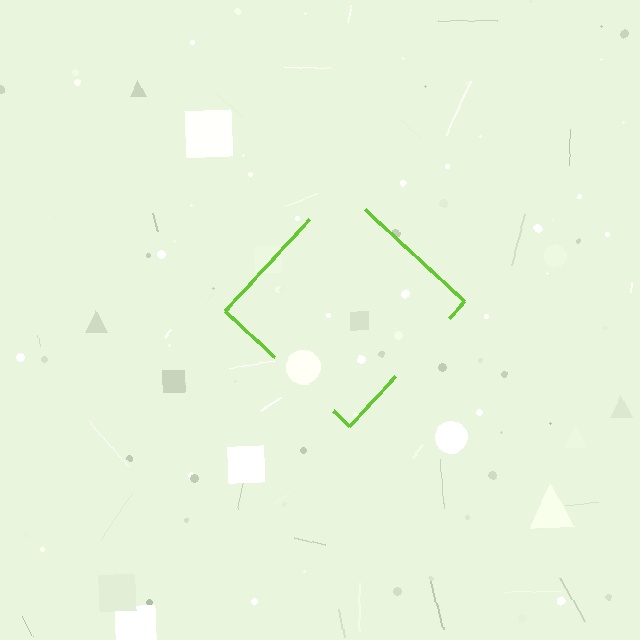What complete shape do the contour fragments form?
The contour fragments form a diamond.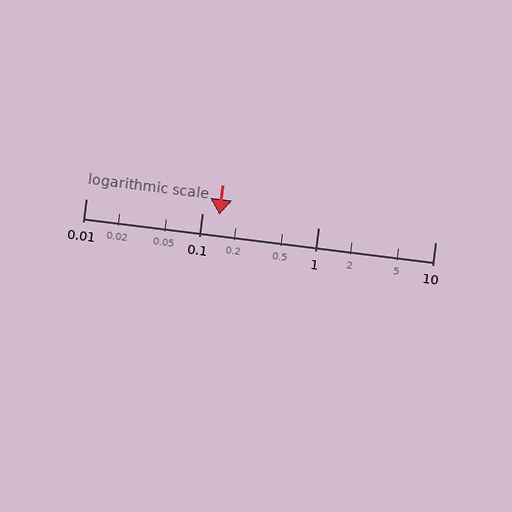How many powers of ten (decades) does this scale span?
The scale spans 3 decades, from 0.01 to 10.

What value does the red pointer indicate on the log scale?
The pointer indicates approximately 0.14.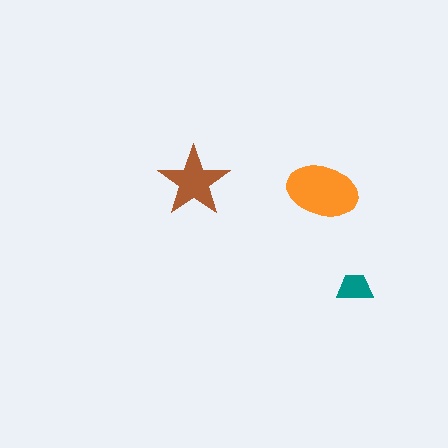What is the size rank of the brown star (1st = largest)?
2nd.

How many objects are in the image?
There are 3 objects in the image.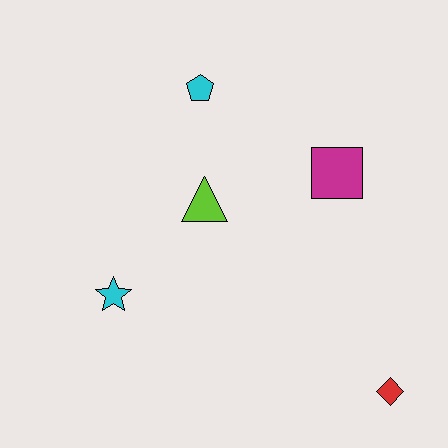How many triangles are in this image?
There is 1 triangle.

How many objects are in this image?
There are 5 objects.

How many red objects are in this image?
There is 1 red object.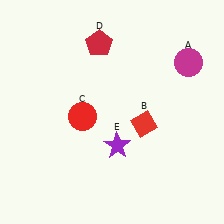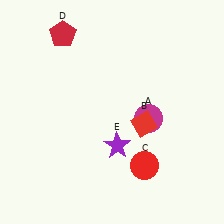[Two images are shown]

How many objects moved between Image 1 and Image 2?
3 objects moved between the two images.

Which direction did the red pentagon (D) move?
The red pentagon (D) moved left.